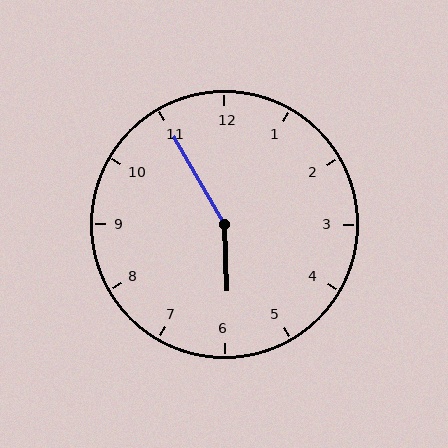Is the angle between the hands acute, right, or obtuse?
It is obtuse.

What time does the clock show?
5:55.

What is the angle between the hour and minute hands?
Approximately 152 degrees.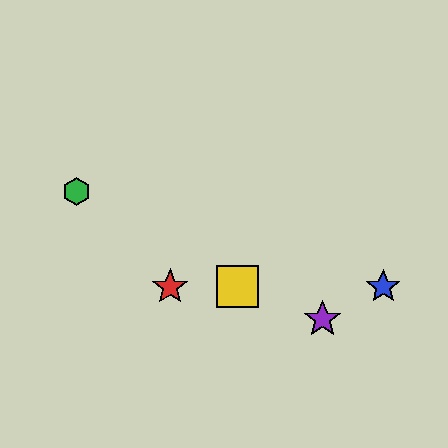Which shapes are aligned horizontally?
The red star, the blue star, the yellow square are aligned horizontally.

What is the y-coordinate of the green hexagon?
The green hexagon is at y≈192.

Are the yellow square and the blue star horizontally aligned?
Yes, both are at y≈287.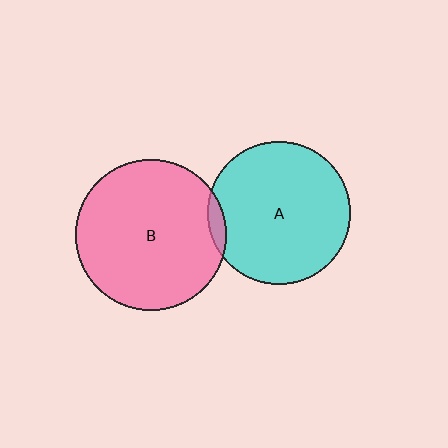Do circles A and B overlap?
Yes.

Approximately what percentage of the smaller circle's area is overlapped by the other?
Approximately 5%.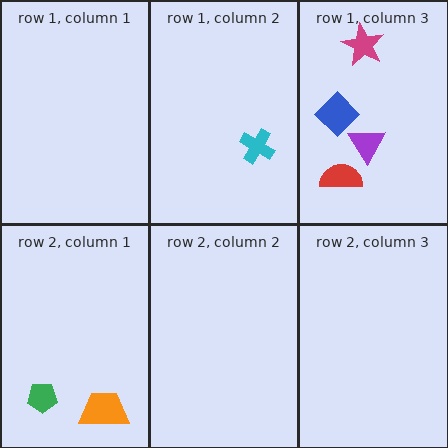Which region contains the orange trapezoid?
The row 2, column 1 region.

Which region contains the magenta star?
The row 1, column 3 region.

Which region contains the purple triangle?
The row 1, column 3 region.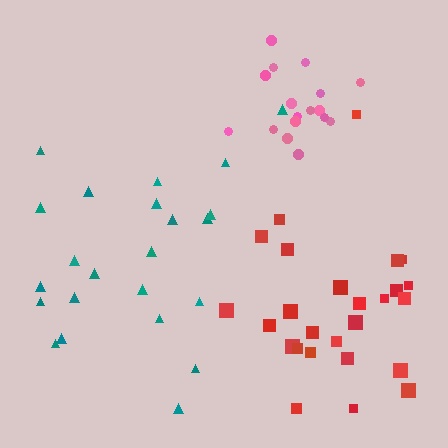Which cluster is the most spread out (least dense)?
Teal.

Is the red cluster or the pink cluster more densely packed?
Pink.